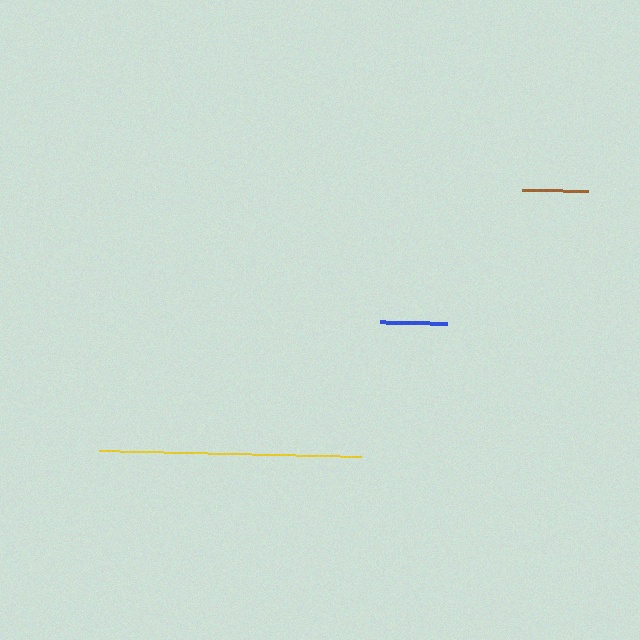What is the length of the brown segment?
The brown segment is approximately 66 pixels long.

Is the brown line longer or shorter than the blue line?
The blue line is longer than the brown line.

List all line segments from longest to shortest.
From longest to shortest: yellow, blue, brown.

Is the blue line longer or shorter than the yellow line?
The yellow line is longer than the blue line.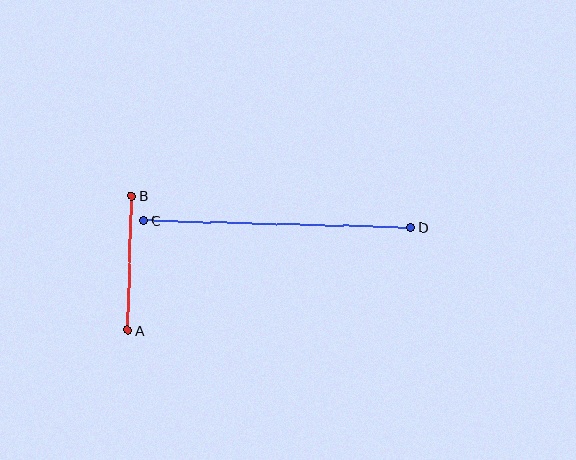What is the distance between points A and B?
The distance is approximately 135 pixels.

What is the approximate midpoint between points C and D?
The midpoint is at approximately (277, 224) pixels.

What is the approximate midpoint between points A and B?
The midpoint is at approximately (130, 263) pixels.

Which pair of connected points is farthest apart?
Points C and D are farthest apart.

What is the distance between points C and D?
The distance is approximately 267 pixels.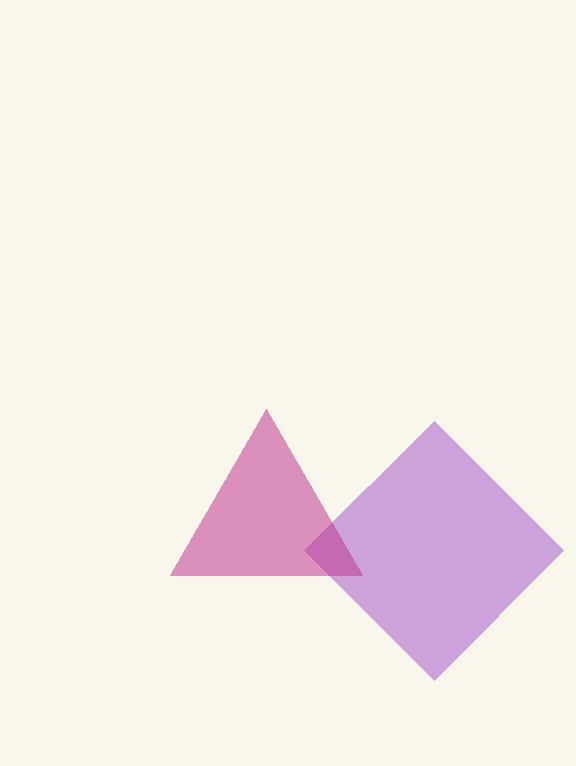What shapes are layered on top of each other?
The layered shapes are: a purple diamond, a magenta triangle.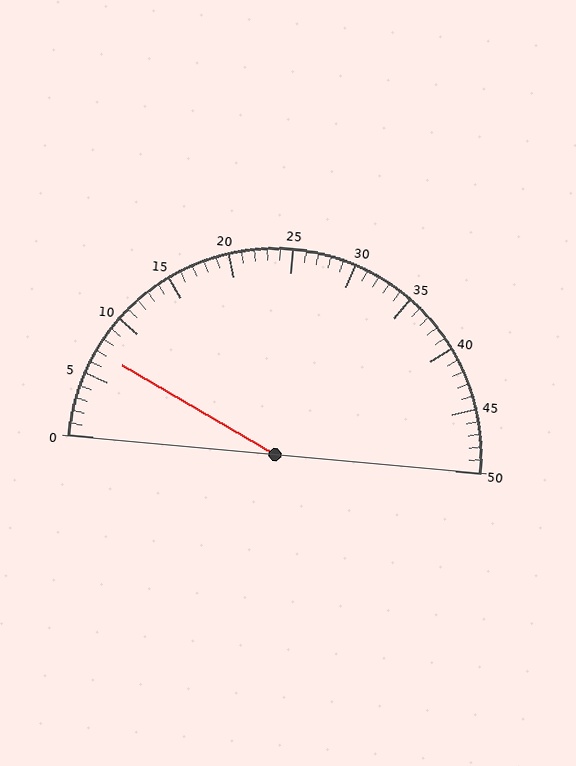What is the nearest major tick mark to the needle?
The nearest major tick mark is 5.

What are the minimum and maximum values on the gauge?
The gauge ranges from 0 to 50.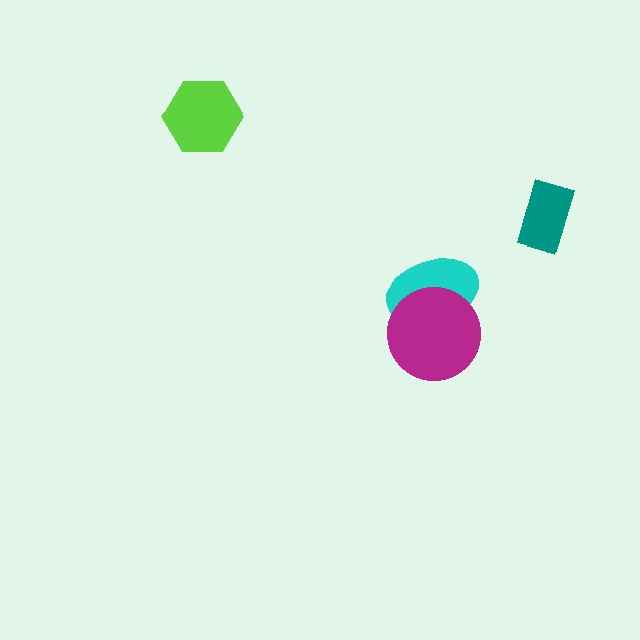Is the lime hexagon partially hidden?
No, no other shape covers it.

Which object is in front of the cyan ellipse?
The magenta circle is in front of the cyan ellipse.